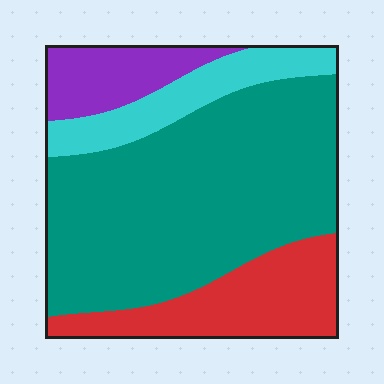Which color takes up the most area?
Teal, at roughly 55%.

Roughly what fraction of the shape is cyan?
Cyan takes up about one eighth (1/8) of the shape.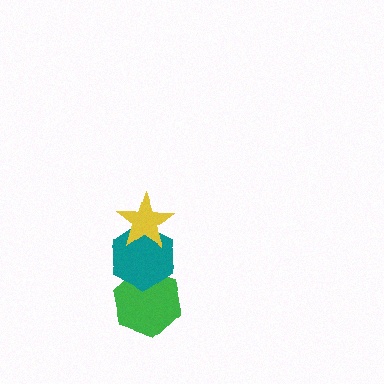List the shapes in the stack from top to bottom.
From top to bottom: the yellow star, the teal hexagon, the green hexagon.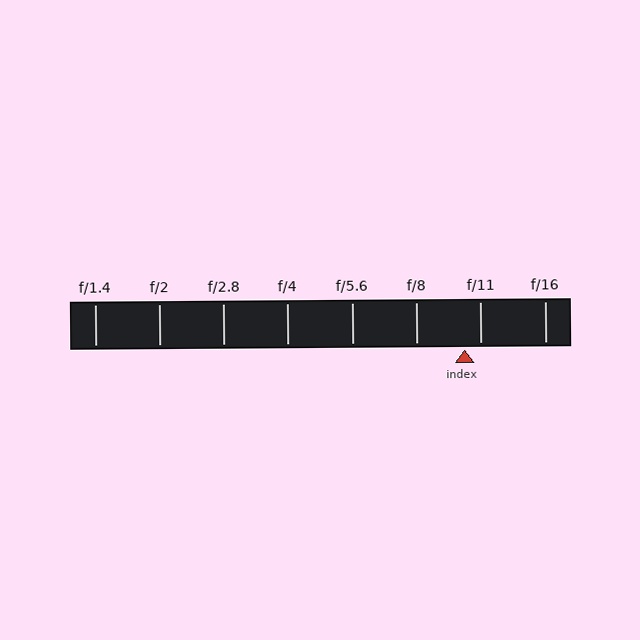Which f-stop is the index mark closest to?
The index mark is closest to f/11.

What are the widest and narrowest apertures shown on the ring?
The widest aperture shown is f/1.4 and the narrowest is f/16.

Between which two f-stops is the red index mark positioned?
The index mark is between f/8 and f/11.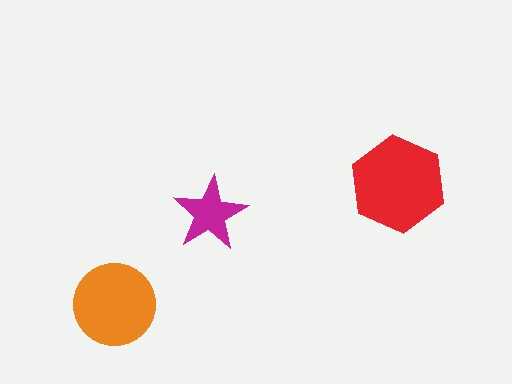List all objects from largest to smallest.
The red hexagon, the orange circle, the magenta star.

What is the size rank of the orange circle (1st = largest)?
2nd.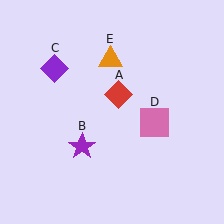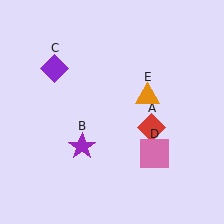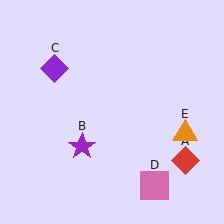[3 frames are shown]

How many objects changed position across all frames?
3 objects changed position: red diamond (object A), pink square (object D), orange triangle (object E).